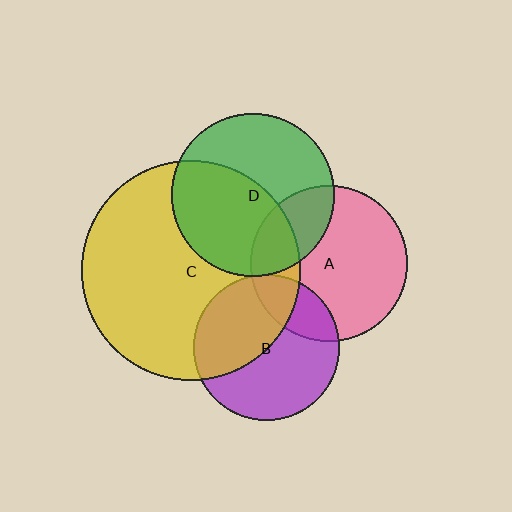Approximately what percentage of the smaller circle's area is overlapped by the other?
Approximately 5%.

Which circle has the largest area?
Circle C (yellow).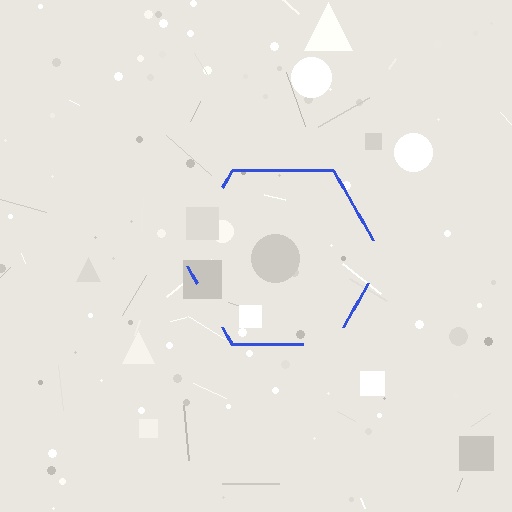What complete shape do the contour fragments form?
The contour fragments form a hexagon.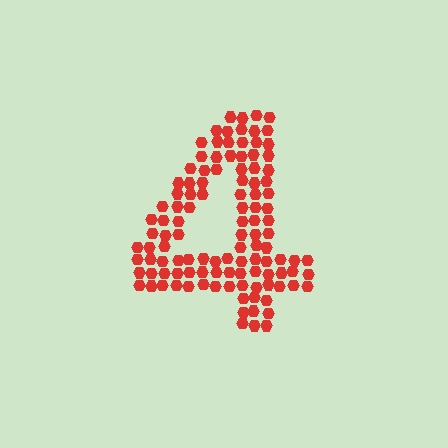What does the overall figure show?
The overall figure shows the digit 4.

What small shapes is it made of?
It is made of small hexagons.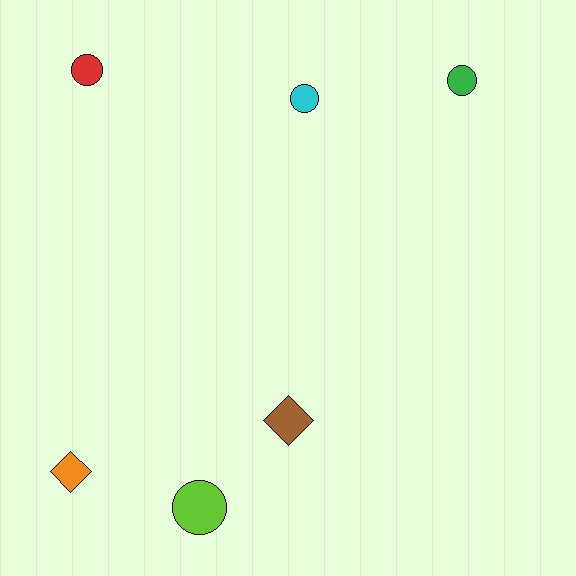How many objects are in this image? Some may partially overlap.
There are 6 objects.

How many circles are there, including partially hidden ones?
There are 4 circles.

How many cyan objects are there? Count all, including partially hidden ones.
There is 1 cyan object.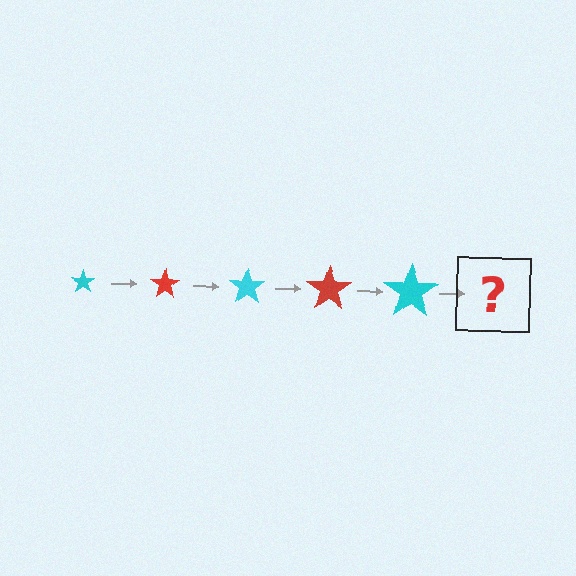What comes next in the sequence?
The next element should be a red star, larger than the previous one.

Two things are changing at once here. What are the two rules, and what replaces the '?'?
The two rules are that the star grows larger each step and the color cycles through cyan and red. The '?' should be a red star, larger than the previous one.